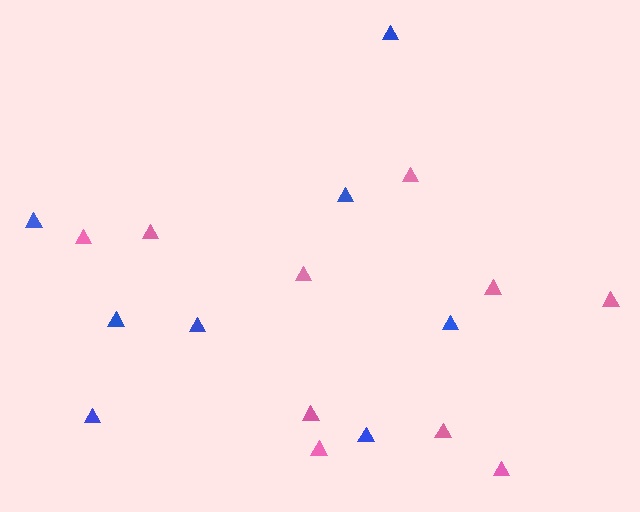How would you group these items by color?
There are 2 groups: one group of pink triangles (10) and one group of blue triangles (8).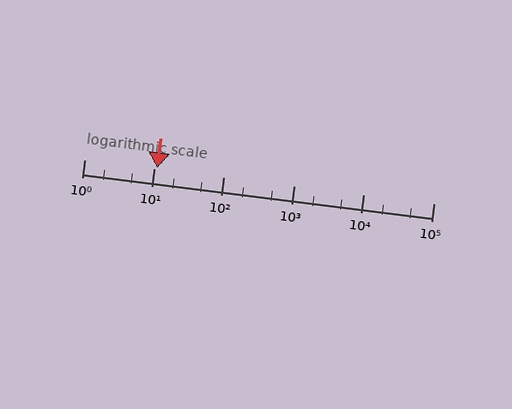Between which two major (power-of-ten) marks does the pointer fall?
The pointer is between 10 and 100.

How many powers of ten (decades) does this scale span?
The scale spans 5 decades, from 1 to 100000.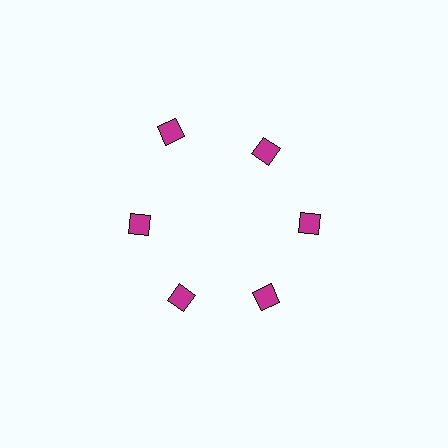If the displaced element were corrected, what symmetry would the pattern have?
It would have 6-fold rotational symmetry — the pattern would map onto itself every 60 degrees.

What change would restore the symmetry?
The symmetry would be restored by moving it inward, back onto the ring so that all 6 diamonds sit at equal angles and equal distance from the center.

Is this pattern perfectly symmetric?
No. The 6 magenta diamonds are arranged in a ring, but one element near the 11 o'clock position is pushed outward from the center, breaking the 6-fold rotational symmetry.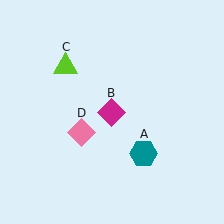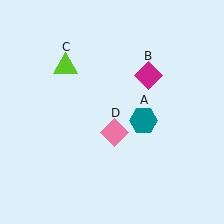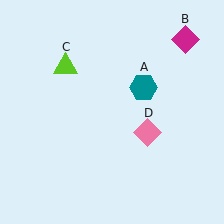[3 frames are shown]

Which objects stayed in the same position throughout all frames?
Lime triangle (object C) remained stationary.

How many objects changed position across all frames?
3 objects changed position: teal hexagon (object A), magenta diamond (object B), pink diamond (object D).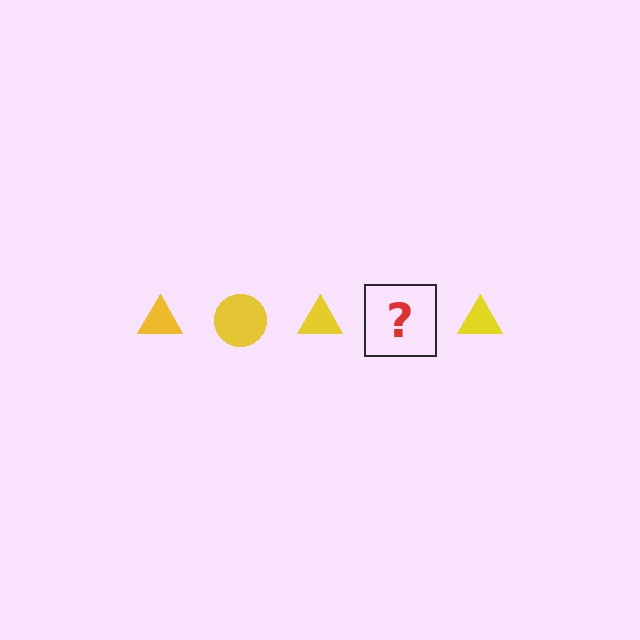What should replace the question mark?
The question mark should be replaced with a yellow circle.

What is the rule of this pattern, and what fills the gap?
The rule is that the pattern cycles through triangle, circle shapes in yellow. The gap should be filled with a yellow circle.